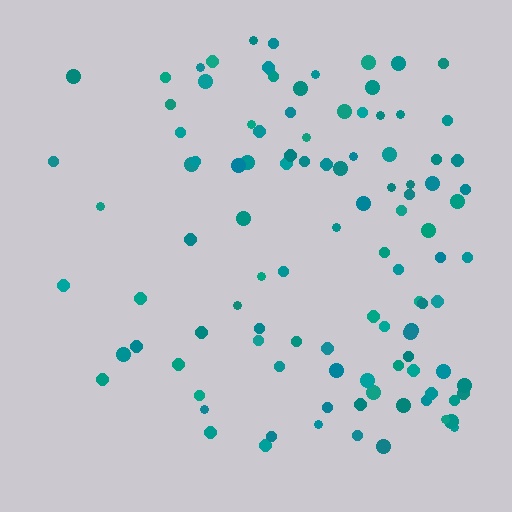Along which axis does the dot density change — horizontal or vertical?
Horizontal.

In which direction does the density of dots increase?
From left to right, with the right side densest.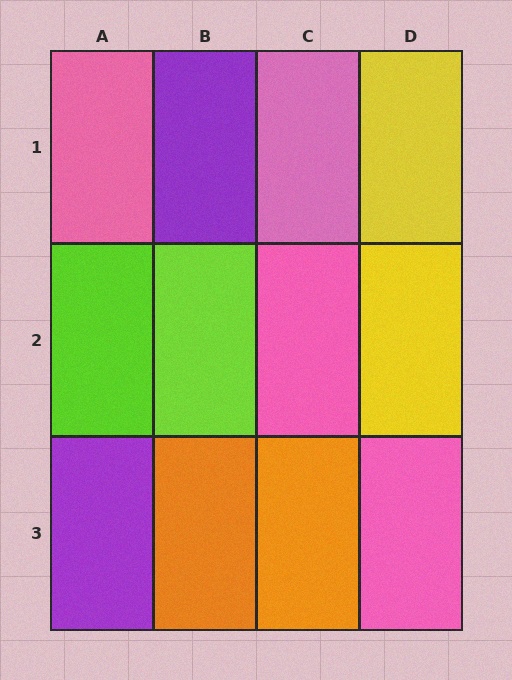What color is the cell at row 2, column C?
Pink.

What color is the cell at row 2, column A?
Lime.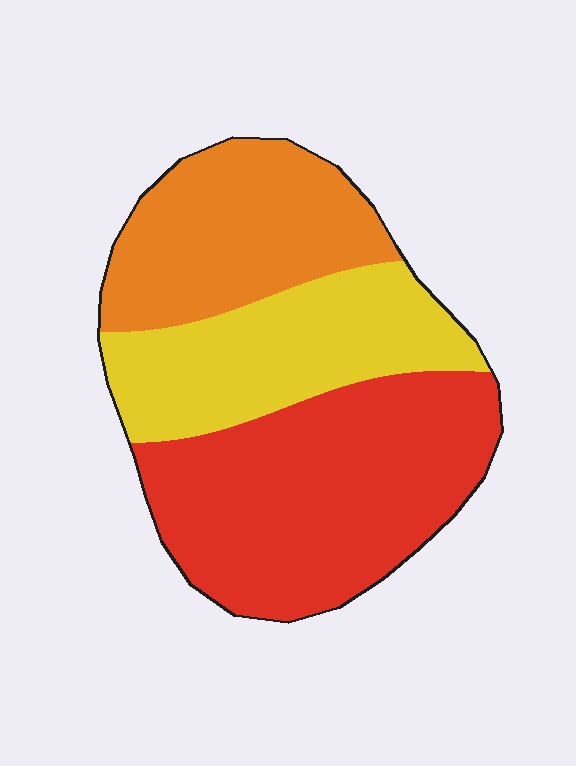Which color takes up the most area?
Red, at roughly 45%.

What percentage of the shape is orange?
Orange takes up between a sixth and a third of the shape.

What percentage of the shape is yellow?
Yellow covers about 30% of the shape.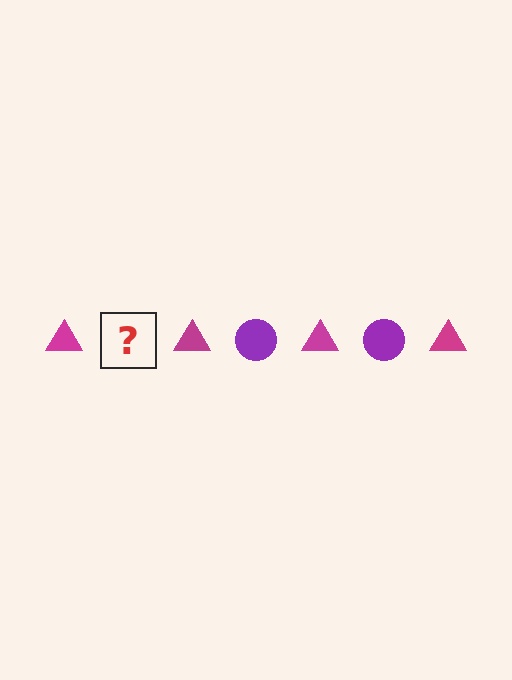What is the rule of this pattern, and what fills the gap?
The rule is that the pattern alternates between magenta triangle and purple circle. The gap should be filled with a purple circle.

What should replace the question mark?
The question mark should be replaced with a purple circle.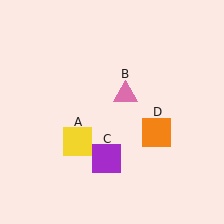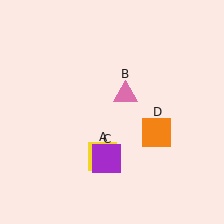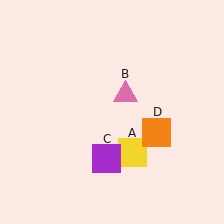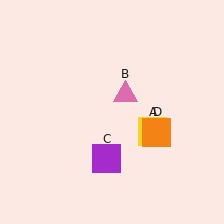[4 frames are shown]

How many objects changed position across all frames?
1 object changed position: yellow square (object A).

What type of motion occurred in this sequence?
The yellow square (object A) rotated counterclockwise around the center of the scene.